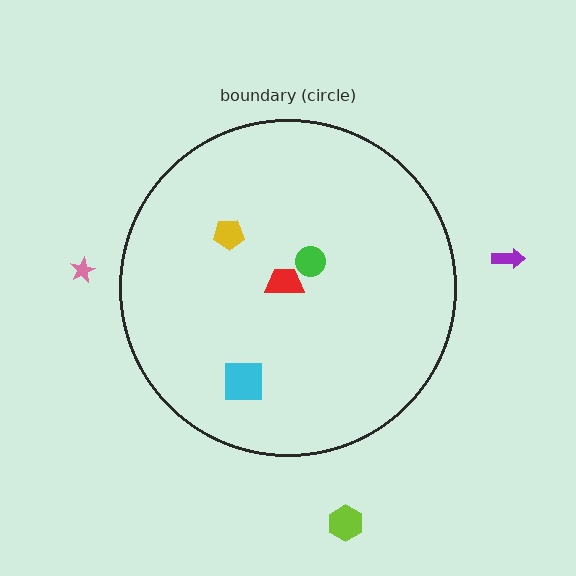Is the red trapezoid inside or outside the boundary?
Inside.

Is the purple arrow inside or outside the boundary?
Outside.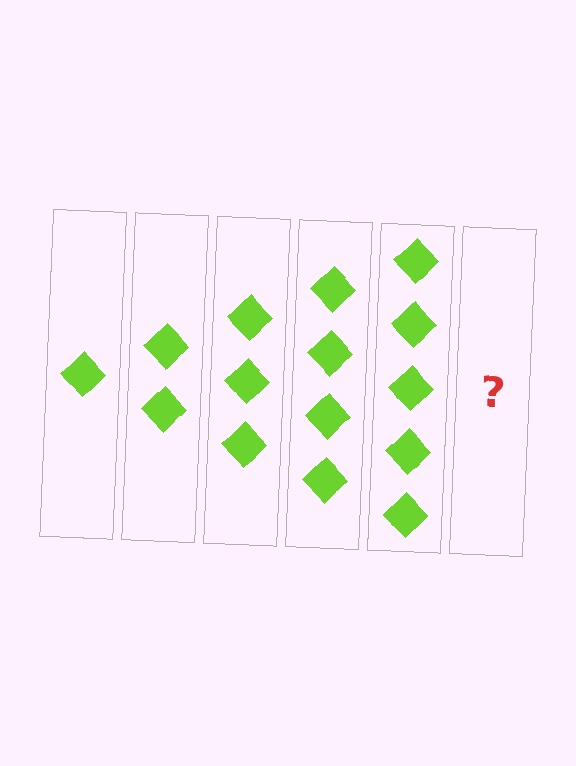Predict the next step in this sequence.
The next step is 6 diamonds.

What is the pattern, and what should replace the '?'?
The pattern is that each step adds one more diamond. The '?' should be 6 diamonds.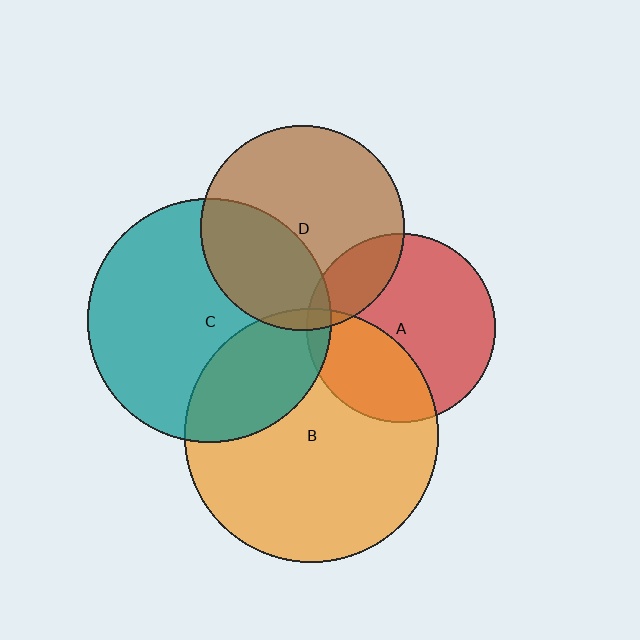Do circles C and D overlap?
Yes.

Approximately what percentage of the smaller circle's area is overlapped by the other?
Approximately 35%.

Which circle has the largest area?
Circle B (orange).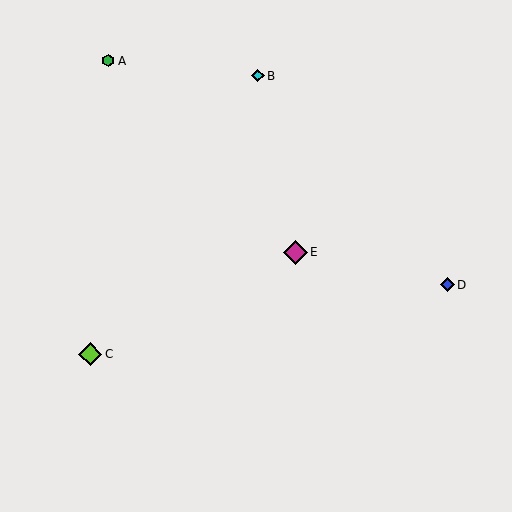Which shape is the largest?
The magenta diamond (labeled E) is the largest.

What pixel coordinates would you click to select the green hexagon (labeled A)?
Click at (108, 61) to select the green hexagon A.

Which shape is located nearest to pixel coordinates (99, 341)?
The lime diamond (labeled C) at (90, 354) is nearest to that location.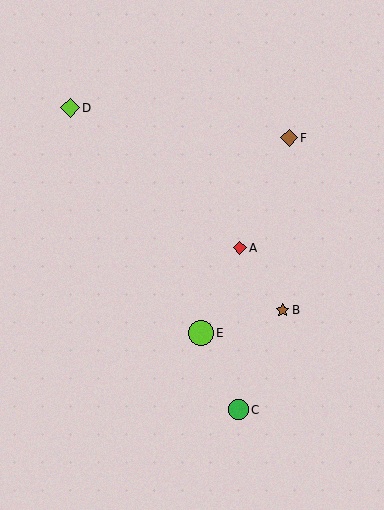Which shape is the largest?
The lime circle (labeled E) is the largest.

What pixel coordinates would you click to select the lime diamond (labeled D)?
Click at (70, 108) to select the lime diamond D.